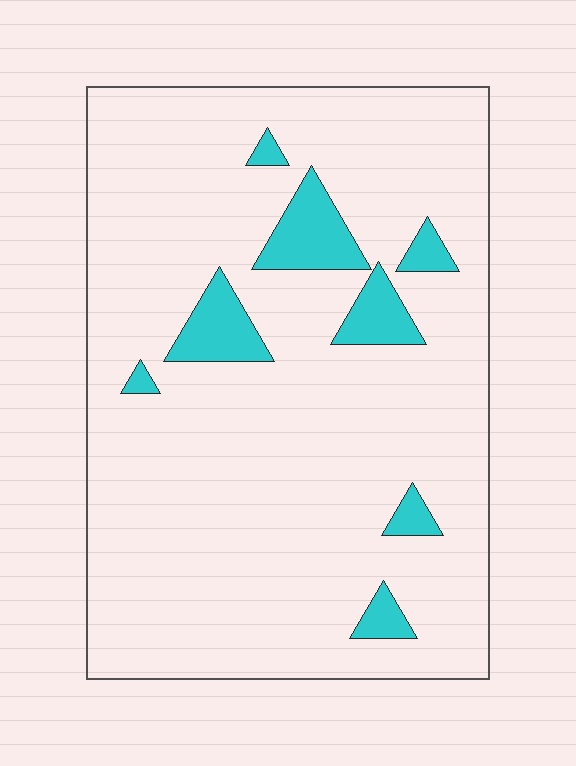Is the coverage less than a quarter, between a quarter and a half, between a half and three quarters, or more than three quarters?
Less than a quarter.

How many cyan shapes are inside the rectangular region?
8.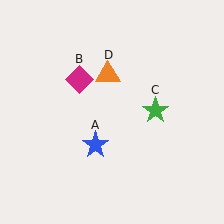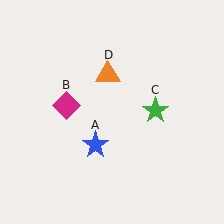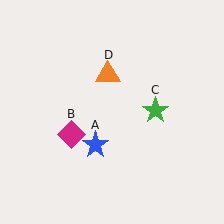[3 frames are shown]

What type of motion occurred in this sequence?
The magenta diamond (object B) rotated counterclockwise around the center of the scene.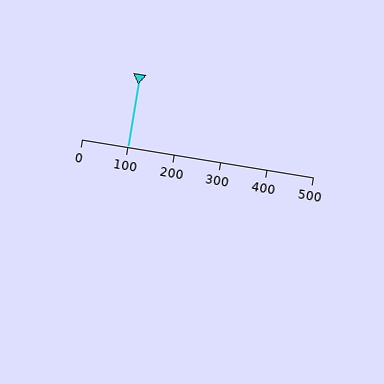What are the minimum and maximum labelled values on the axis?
The axis runs from 0 to 500.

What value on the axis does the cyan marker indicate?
The marker indicates approximately 100.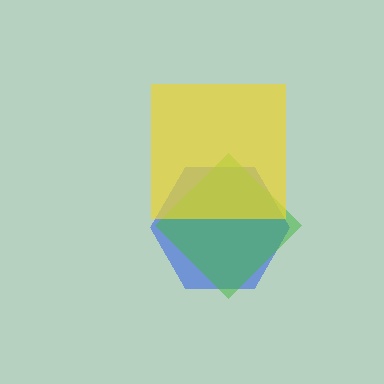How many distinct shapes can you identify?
There are 3 distinct shapes: a blue hexagon, a green diamond, a yellow square.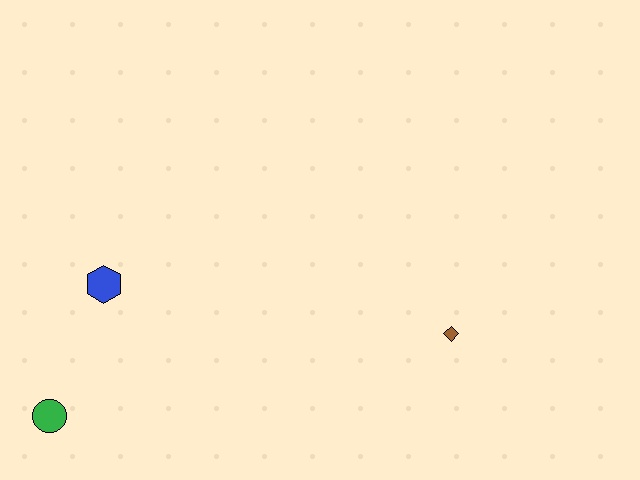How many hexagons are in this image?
There is 1 hexagon.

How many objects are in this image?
There are 3 objects.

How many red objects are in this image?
There are no red objects.